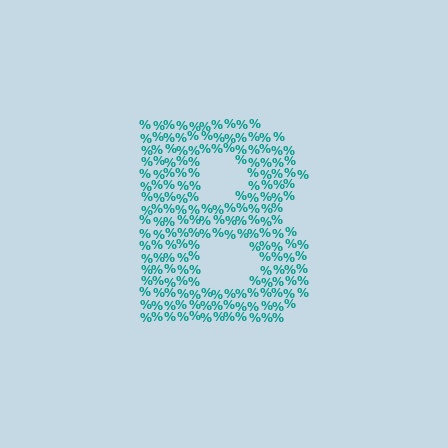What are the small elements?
The small elements are percent signs.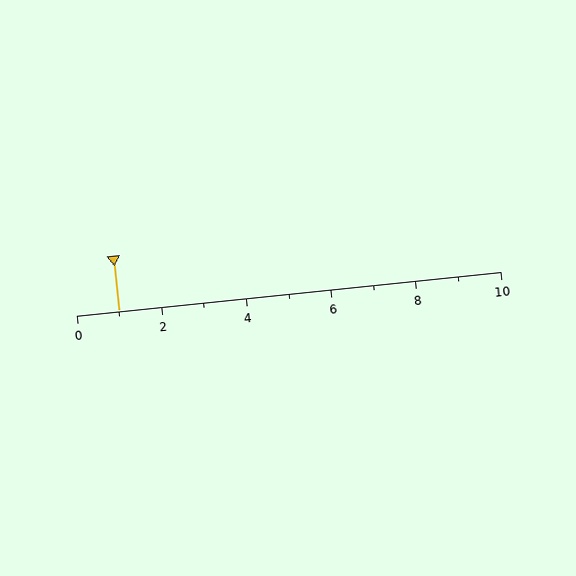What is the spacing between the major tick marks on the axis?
The major ticks are spaced 2 apart.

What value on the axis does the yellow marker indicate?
The marker indicates approximately 1.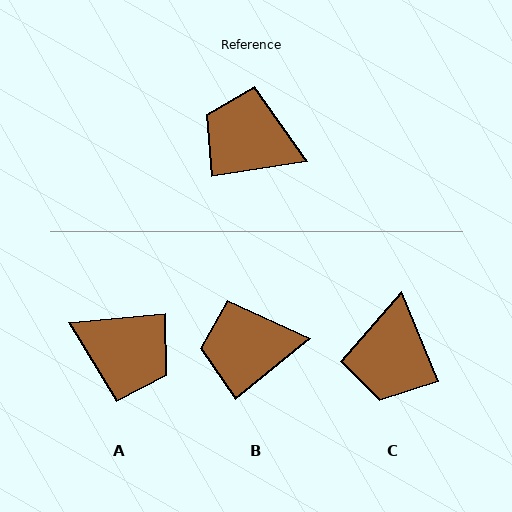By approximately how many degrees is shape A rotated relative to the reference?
Approximately 177 degrees counter-clockwise.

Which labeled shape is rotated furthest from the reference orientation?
A, about 177 degrees away.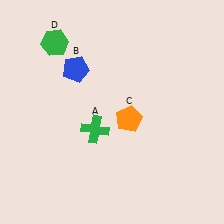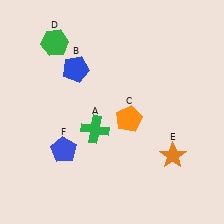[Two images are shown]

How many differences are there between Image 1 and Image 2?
There are 2 differences between the two images.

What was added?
An orange star (E), a blue pentagon (F) were added in Image 2.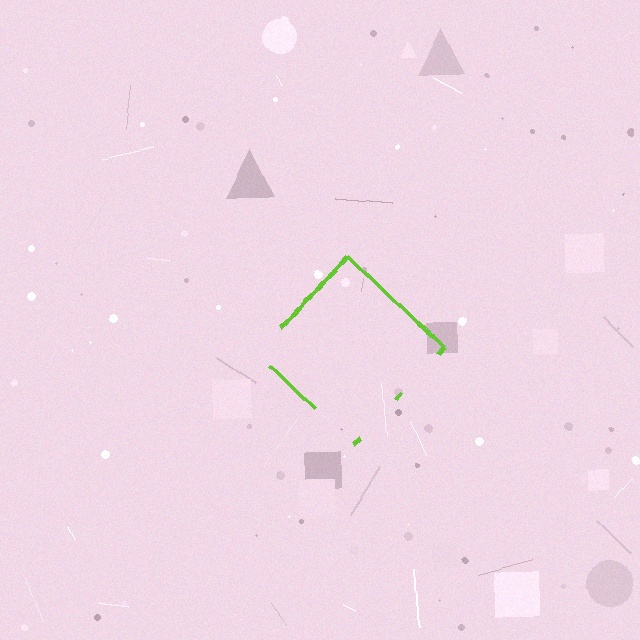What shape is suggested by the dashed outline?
The dashed outline suggests a diamond.